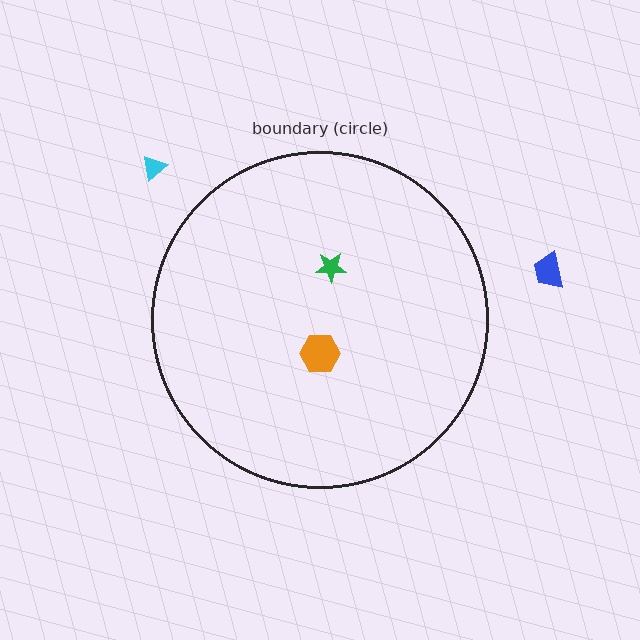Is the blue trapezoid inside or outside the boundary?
Outside.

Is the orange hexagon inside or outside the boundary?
Inside.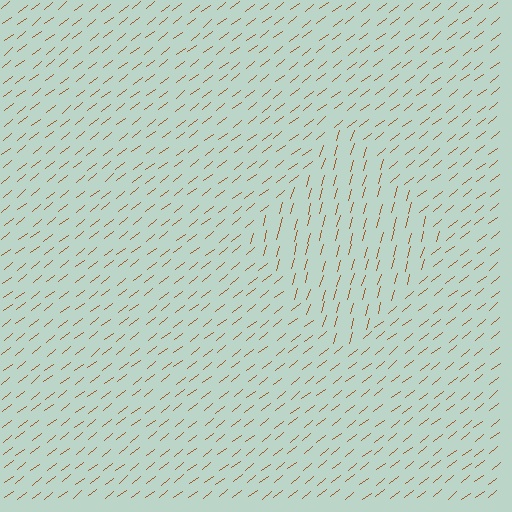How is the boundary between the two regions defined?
The boundary is defined purely by a change in line orientation (approximately 35 degrees difference). All lines are the same color and thickness.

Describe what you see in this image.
The image is filled with small brown line segments. A diamond region in the image has lines oriented differently from the surrounding lines, creating a visible texture boundary.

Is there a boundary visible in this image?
Yes, there is a texture boundary formed by a change in line orientation.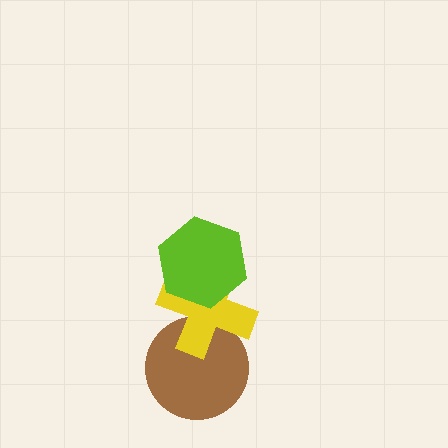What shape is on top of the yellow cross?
The lime hexagon is on top of the yellow cross.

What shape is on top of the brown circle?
The yellow cross is on top of the brown circle.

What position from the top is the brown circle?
The brown circle is 3rd from the top.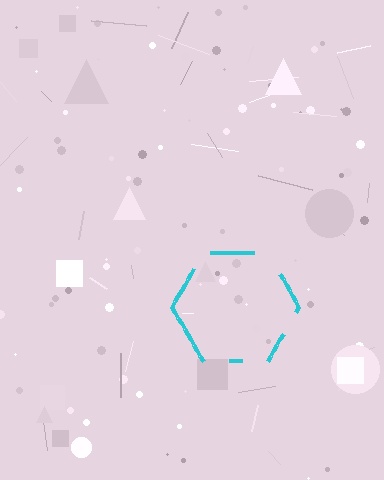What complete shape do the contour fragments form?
The contour fragments form a hexagon.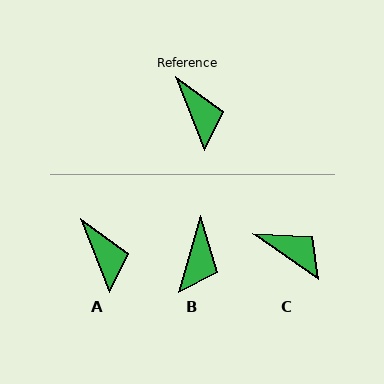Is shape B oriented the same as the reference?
No, it is off by about 37 degrees.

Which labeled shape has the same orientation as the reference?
A.